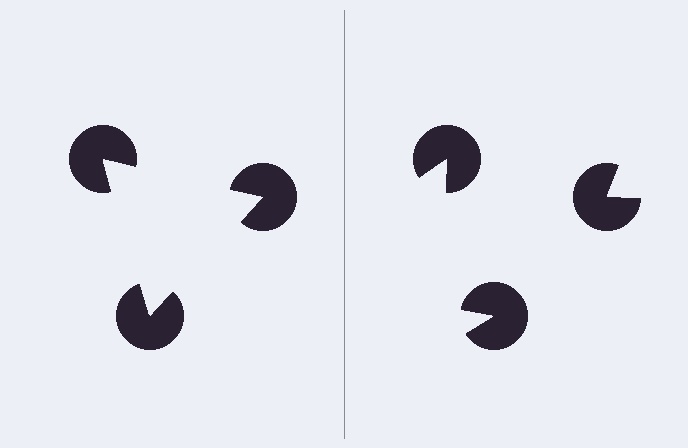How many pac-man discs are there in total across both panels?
6 — 3 on each side.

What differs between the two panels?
The pac-man discs are positioned identically on both sides; only the wedge orientations differ. On the left they align to a triangle; on the right they are misaligned.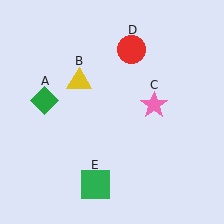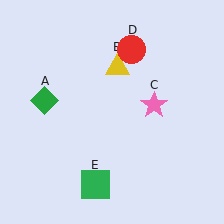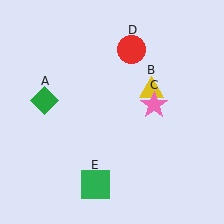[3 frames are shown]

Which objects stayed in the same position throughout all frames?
Green diamond (object A) and pink star (object C) and red circle (object D) and green square (object E) remained stationary.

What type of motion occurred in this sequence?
The yellow triangle (object B) rotated clockwise around the center of the scene.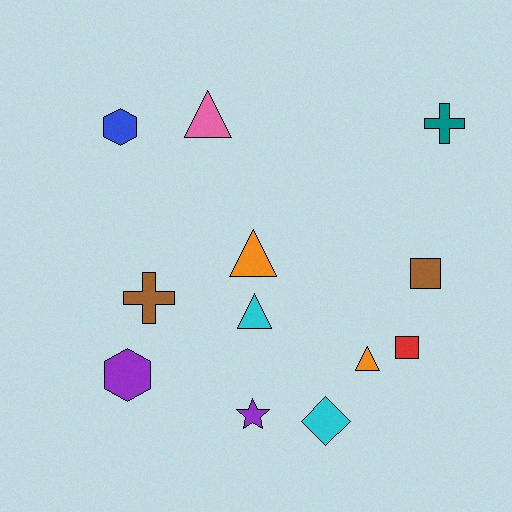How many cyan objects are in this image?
There are 2 cyan objects.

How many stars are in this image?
There is 1 star.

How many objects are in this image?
There are 12 objects.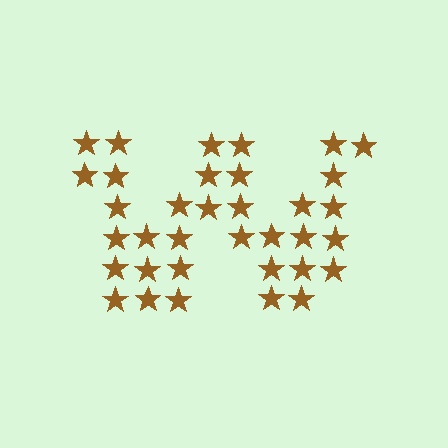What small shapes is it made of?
It is made of small stars.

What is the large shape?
The large shape is the letter W.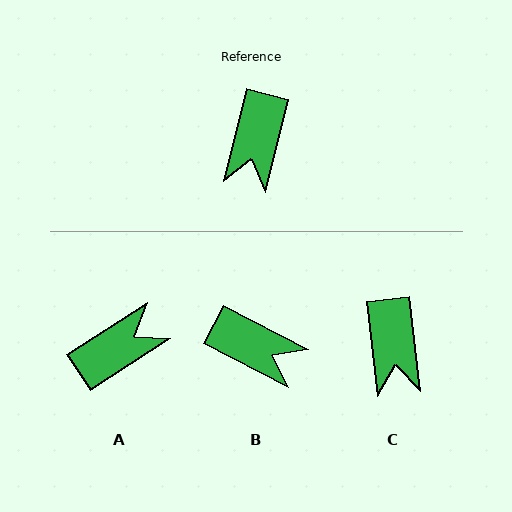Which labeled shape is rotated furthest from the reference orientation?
A, about 137 degrees away.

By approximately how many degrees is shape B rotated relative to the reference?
Approximately 77 degrees counter-clockwise.